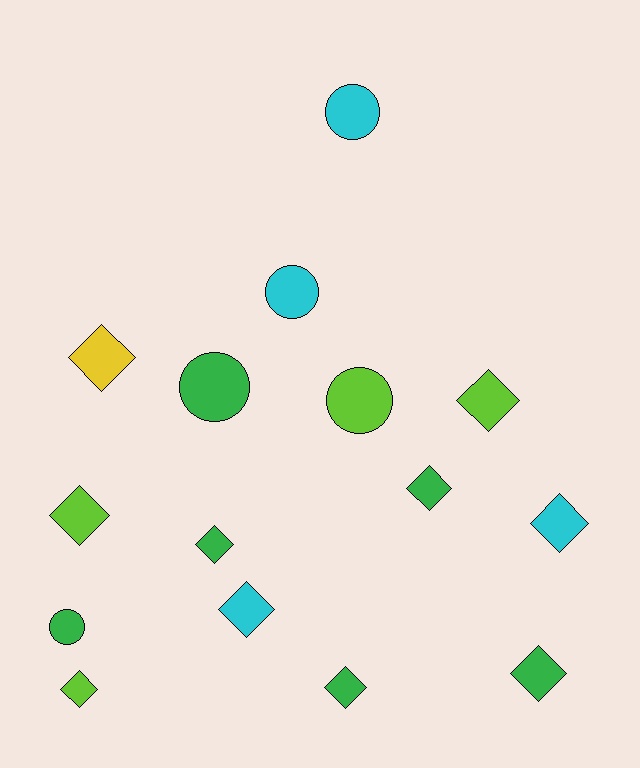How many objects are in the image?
There are 15 objects.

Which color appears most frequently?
Green, with 6 objects.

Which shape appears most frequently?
Diamond, with 10 objects.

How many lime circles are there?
There is 1 lime circle.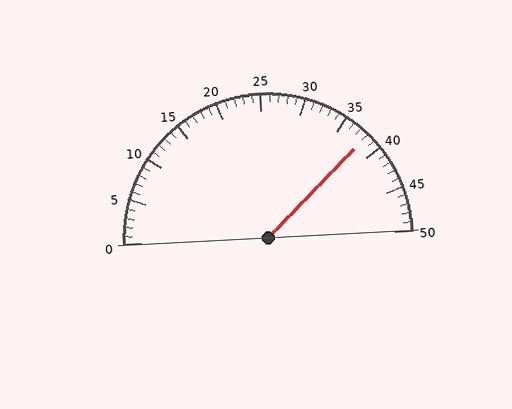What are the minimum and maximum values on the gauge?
The gauge ranges from 0 to 50.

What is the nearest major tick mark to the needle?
The nearest major tick mark is 40.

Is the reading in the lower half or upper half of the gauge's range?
The reading is in the upper half of the range (0 to 50).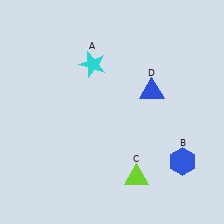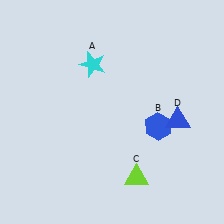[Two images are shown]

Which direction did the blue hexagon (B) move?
The blue hexagon (B) moved up.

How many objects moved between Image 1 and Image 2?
2 objects moved between the two images.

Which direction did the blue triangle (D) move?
The blue triangle (D) moved down.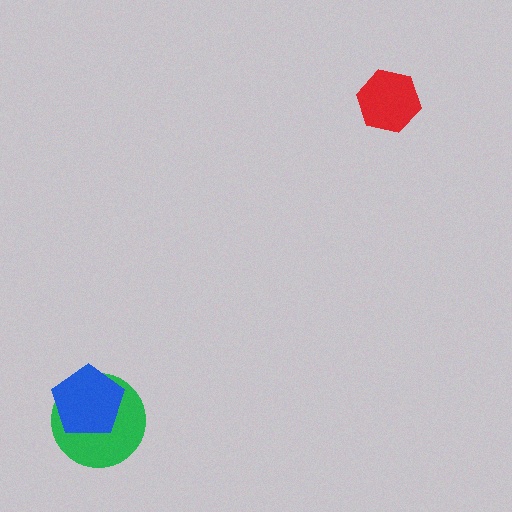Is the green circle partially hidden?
Yes, it is partially covered by another shape.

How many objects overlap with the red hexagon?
0 objects overlap with the red hexagon.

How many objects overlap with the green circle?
1 object overlaps with the green circle.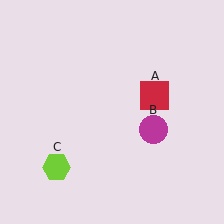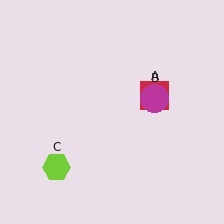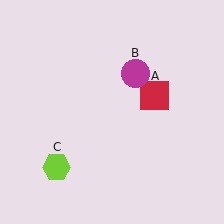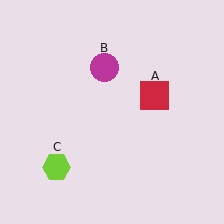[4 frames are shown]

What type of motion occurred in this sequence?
The magenta circle (object B) rotated counterclockwise around the center of the scene.